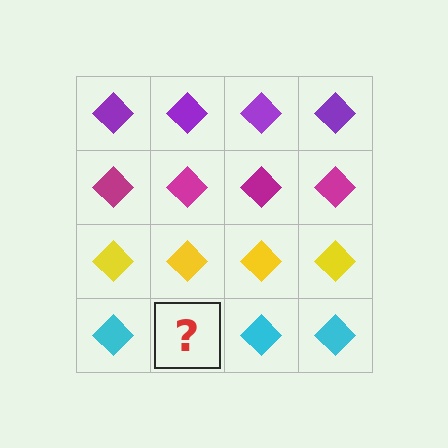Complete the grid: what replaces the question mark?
The question mark should be replaced with a cyan diamond.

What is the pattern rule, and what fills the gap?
The rule is that each row has a consistent color. The gap should be filled with a cyan diamond.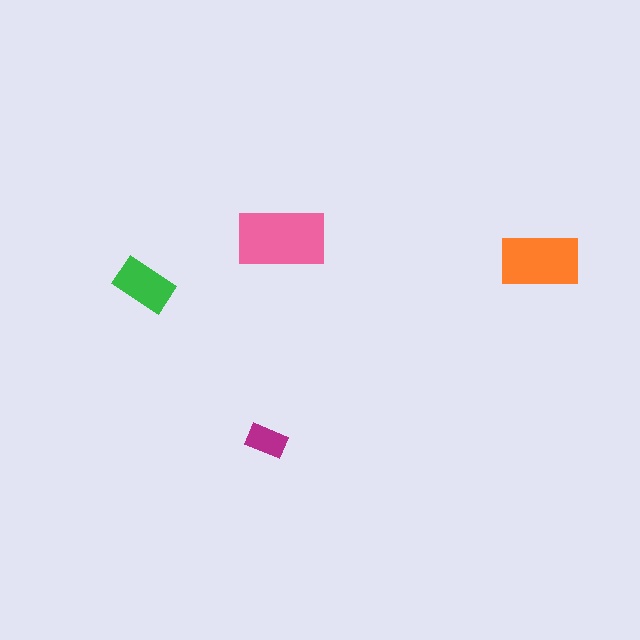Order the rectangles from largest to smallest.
the pink one, the orange one, the green one, the magenta one.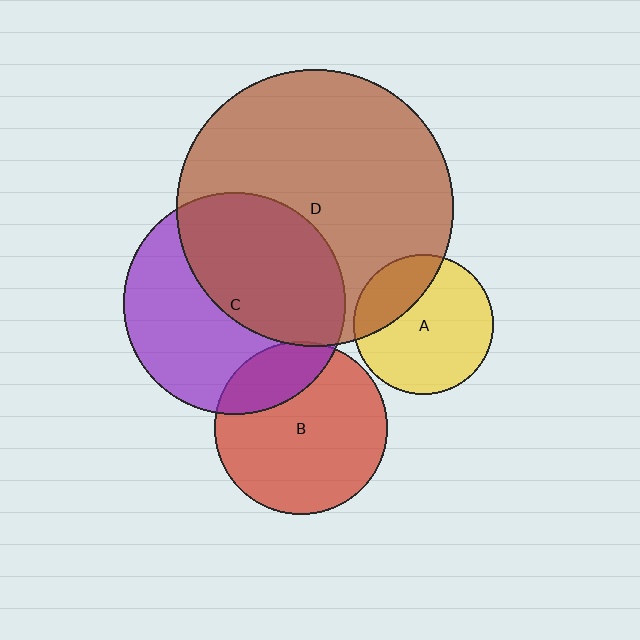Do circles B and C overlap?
Yes.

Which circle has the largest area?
Circle D (brown).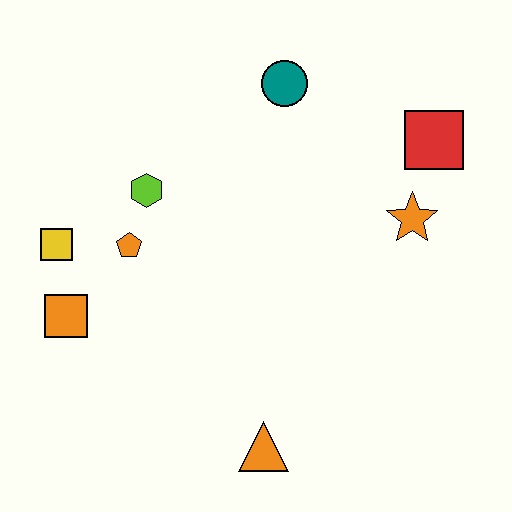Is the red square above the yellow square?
Yes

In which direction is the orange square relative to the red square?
The orange square is to the left of the red square.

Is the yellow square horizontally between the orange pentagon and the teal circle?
No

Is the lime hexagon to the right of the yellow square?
Yes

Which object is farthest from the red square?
The orange square is farthest from the red square.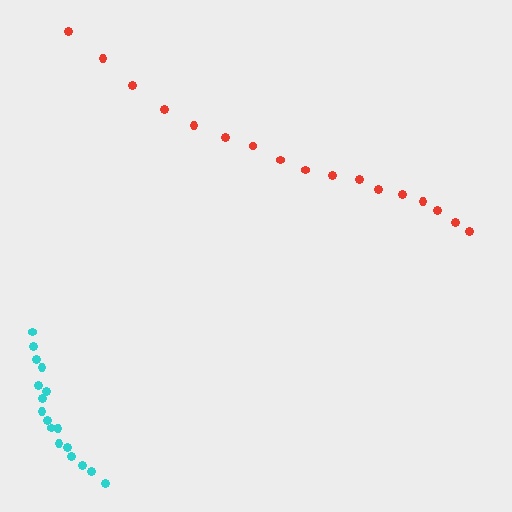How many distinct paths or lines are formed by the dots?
There are 2 distinct paths.